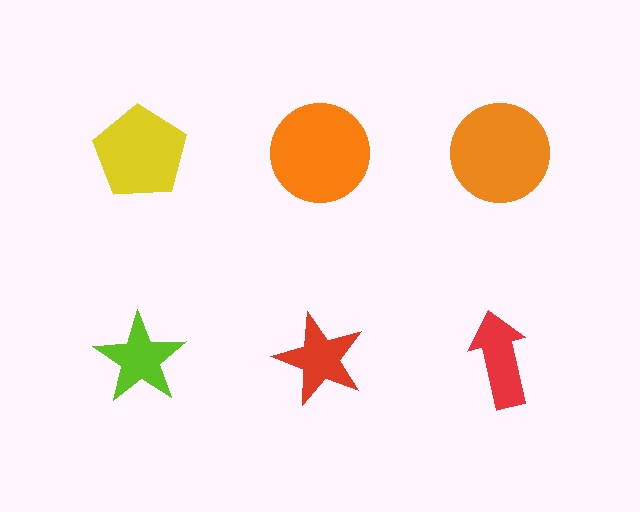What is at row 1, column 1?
A yellow pentagon.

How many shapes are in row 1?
3 shapes.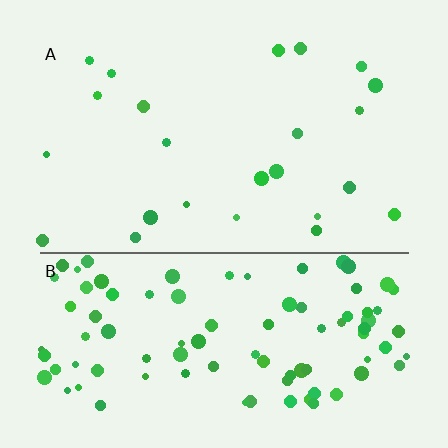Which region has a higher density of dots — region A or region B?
B (the bottom).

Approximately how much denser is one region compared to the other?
Approximately 4.1× — region B over region A.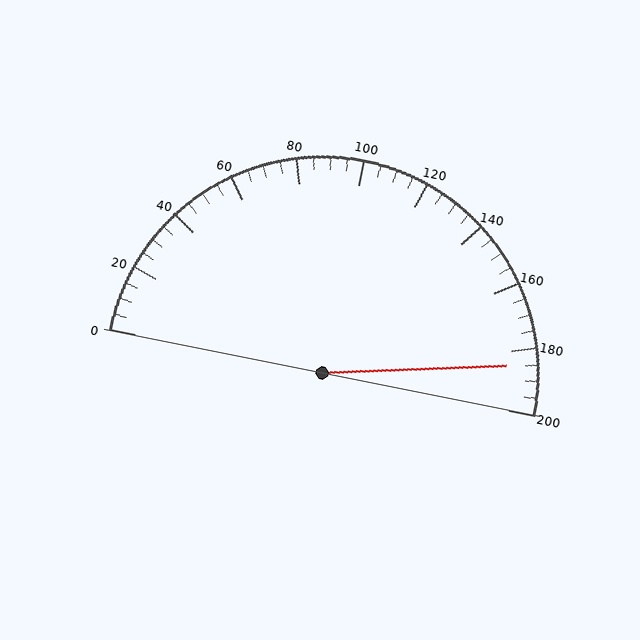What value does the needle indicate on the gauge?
The needle indicates approximately 185.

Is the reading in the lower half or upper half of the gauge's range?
The reading is in the upper half of the range (0 to 200).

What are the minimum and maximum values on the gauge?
The gauge ranges from 0 to 200.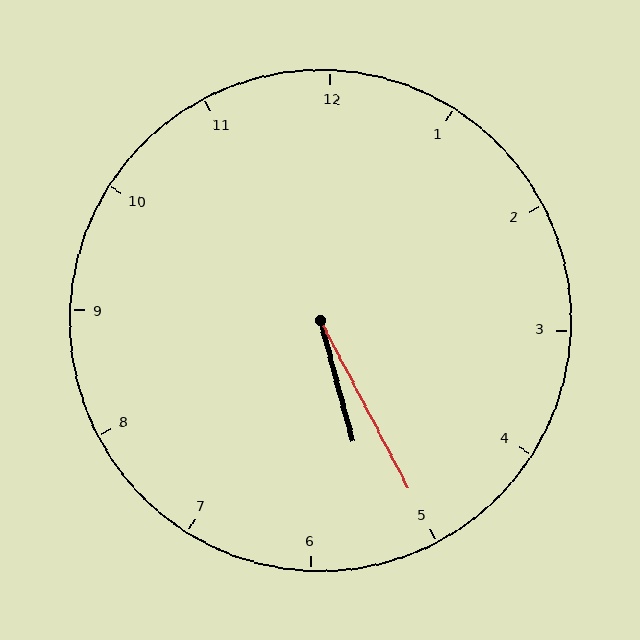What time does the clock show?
5:25.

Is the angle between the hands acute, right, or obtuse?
It is acute.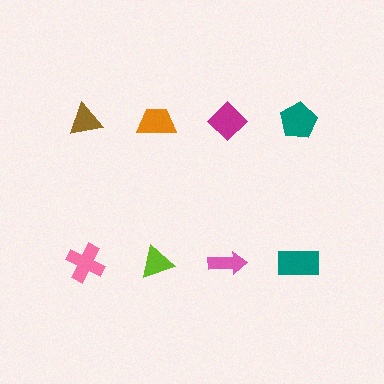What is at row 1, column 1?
A brown triangle.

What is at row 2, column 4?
A teal rectangle.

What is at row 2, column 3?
A pink arrow.